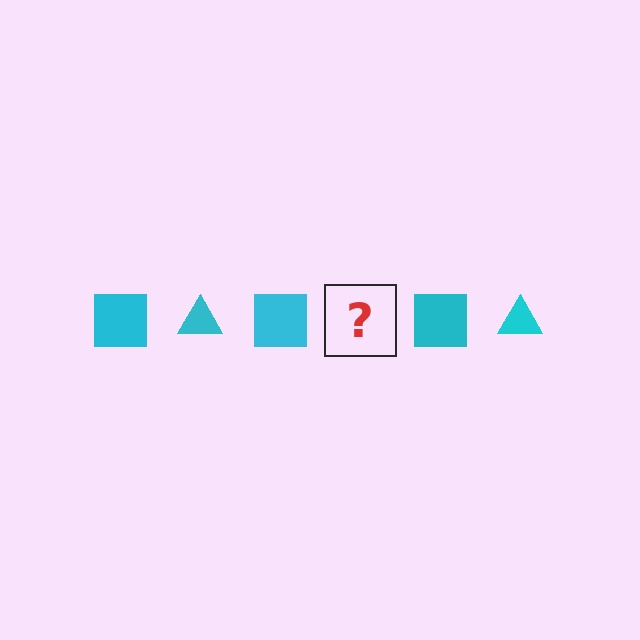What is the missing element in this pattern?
The missing element is a cyan triangle.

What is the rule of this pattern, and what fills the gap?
The rule is that the pattern cycles through square, triangle shapes in cyan. The gap should be filled with a cyan triangle.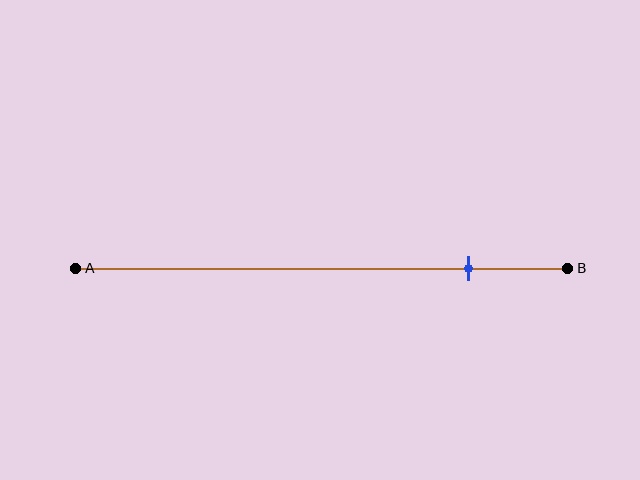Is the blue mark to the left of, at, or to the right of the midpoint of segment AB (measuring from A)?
The blue mark is to the right of the midpoint of segment AB.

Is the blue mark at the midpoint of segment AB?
No, the mark is at about 80% from A, not at the 50% midpoint.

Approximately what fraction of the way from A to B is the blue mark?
The blue mark is approximately 80% of the way from A to B.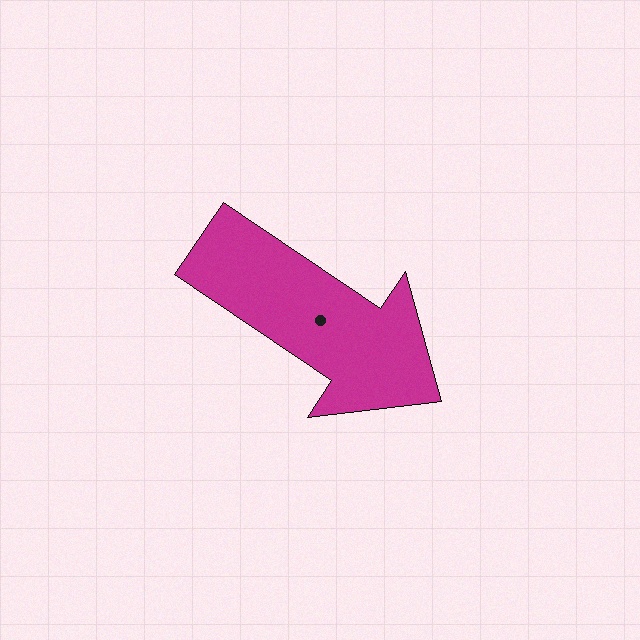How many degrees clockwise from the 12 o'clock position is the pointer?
Approximately 124 degrees.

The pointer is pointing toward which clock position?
Roughly 4 o'clock.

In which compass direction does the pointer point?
Southeast.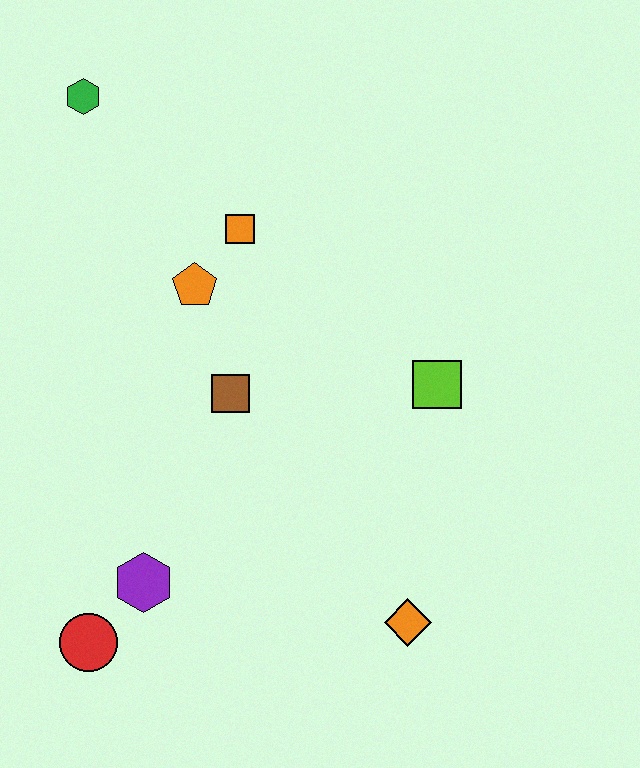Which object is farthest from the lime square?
The green hexagon is farthest from the lime square.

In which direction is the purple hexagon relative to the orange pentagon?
The purple hexagon is below the orange pentagon.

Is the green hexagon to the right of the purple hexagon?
No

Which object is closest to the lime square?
The brown square is closest to the lime square.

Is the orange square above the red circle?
Yes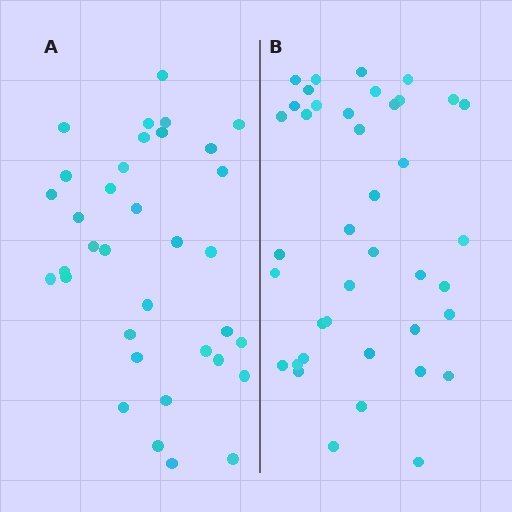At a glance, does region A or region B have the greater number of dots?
Region B (the right region) has more dots.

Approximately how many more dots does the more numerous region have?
Region B has about 5 more dots than region A.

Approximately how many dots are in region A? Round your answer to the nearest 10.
About 40 dots. (The exact count is 35, which rounds to 40.)